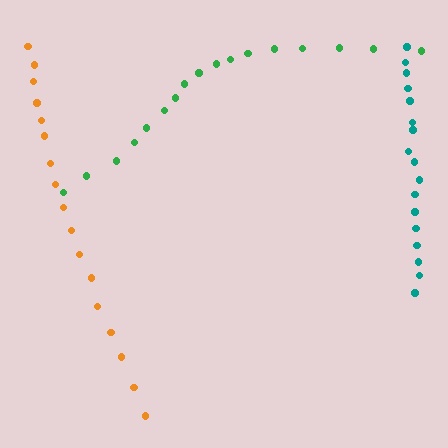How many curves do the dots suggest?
There are 3 distinct paths.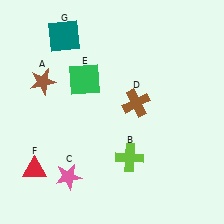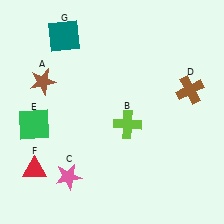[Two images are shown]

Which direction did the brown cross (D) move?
The brown cross (D) moved right.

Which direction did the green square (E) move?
The green square (E) moved left.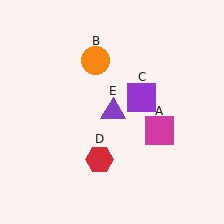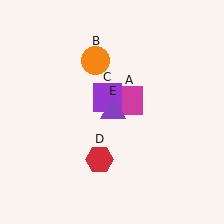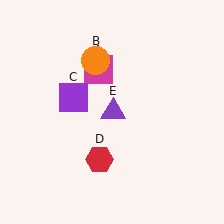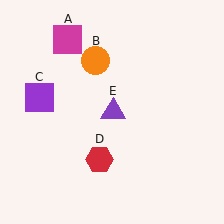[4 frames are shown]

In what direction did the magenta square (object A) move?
The magenta square (object A) moved up and to the left.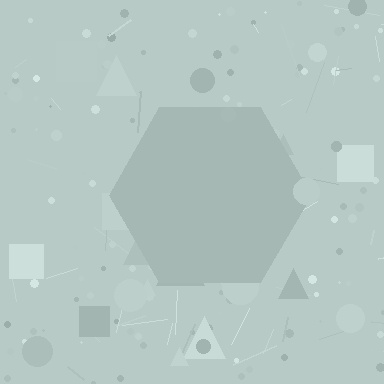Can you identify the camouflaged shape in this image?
The camouflaged shape is a hexagon.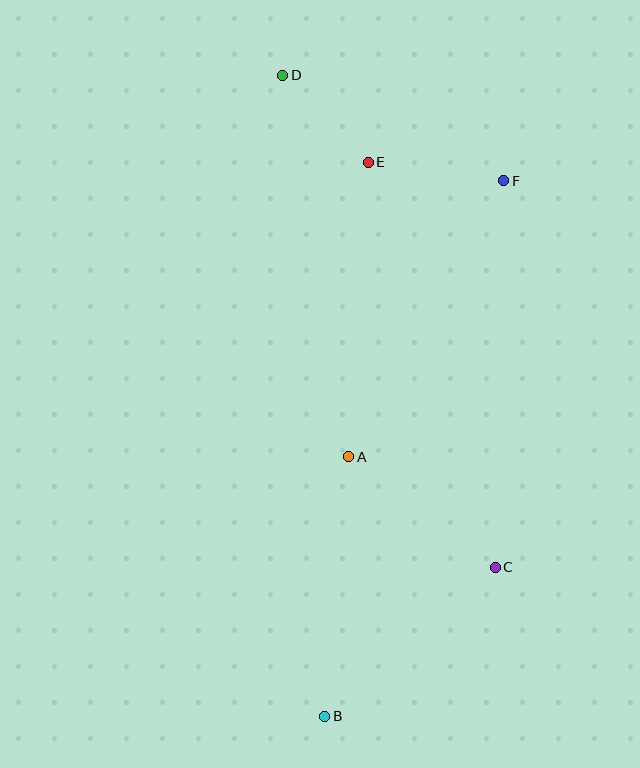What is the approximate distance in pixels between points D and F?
The distance between D and F is approximately 245 pixels.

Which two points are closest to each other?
Points D and E are closest to each other.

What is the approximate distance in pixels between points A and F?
The distance between A and F is approximately 317 pixels.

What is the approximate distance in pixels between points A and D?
The distance between A and D is approximately 387 pixels.